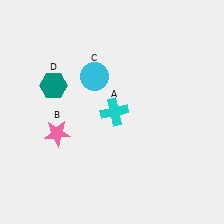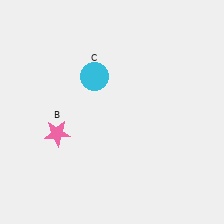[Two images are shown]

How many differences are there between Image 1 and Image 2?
There are 2 differences between the two images.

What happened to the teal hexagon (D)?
The teal hexagon (D) was removed in Image 2. It was in the top-left area of Image 1.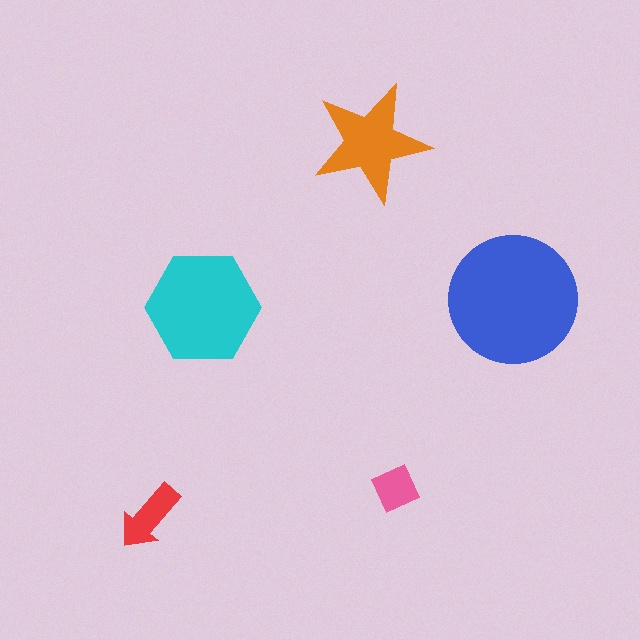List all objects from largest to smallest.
The blue circle, the cyan hexagon, the orange star, the red arrow, the pink square.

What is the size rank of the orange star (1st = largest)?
3rd.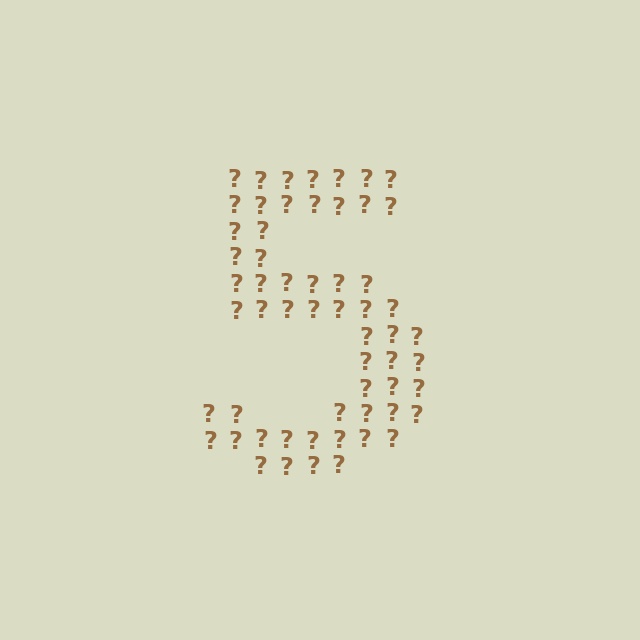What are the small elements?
The small elements are question marks.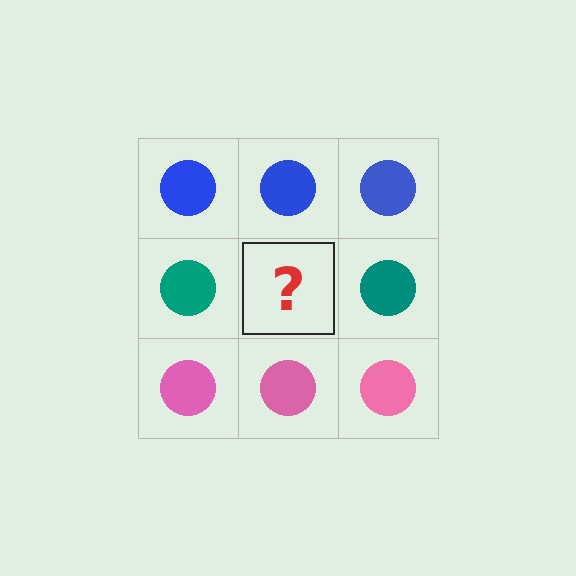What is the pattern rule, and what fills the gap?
The rule is that each row has a consistent color. The gap should be filled with a teal circle.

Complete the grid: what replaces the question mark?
The question mark should be replaced with a teal circle.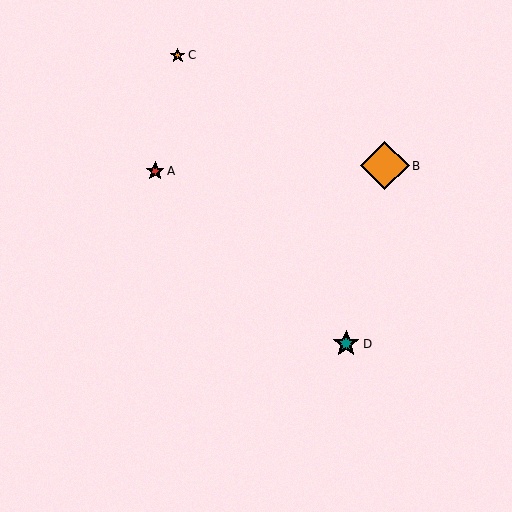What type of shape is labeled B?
Shape B is an orange diamond.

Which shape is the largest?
The orange diamond (labeled B) is the largest.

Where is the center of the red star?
The center of the red star is at (155, 171).